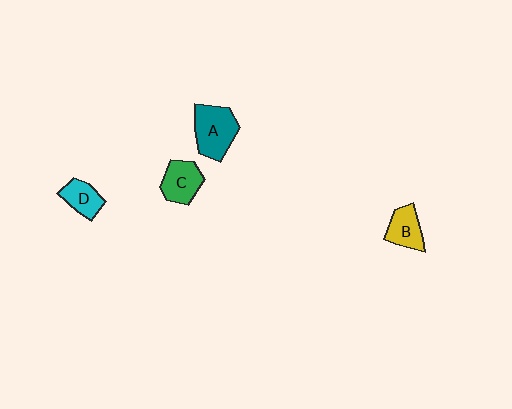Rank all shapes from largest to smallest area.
From largest to smallest: A (teal), C (green), B (yellow), D (cyan).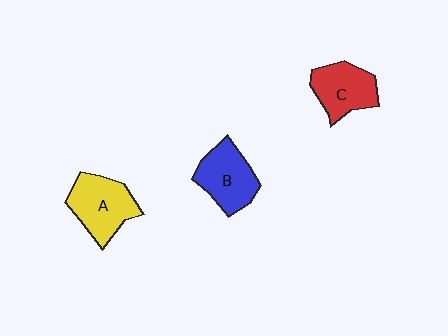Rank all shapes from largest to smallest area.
From largest to smallest: A (yellow), B (blue), C (red).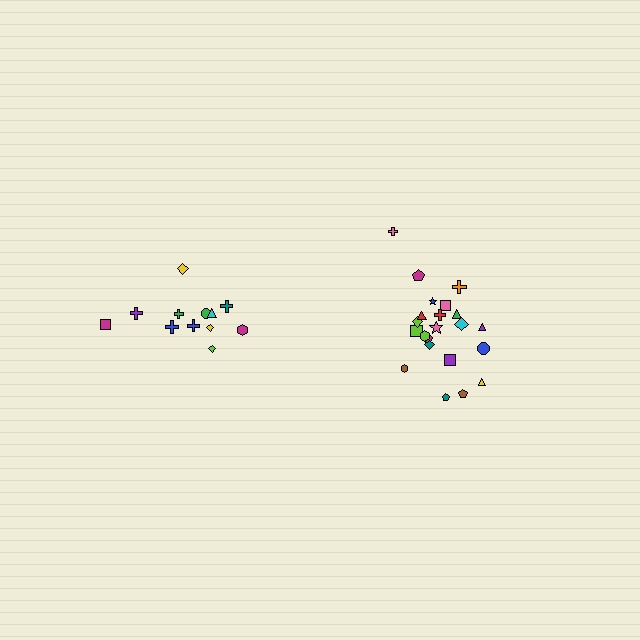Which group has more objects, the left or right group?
The right group.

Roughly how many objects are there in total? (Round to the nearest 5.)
Roughly 35 objects in total.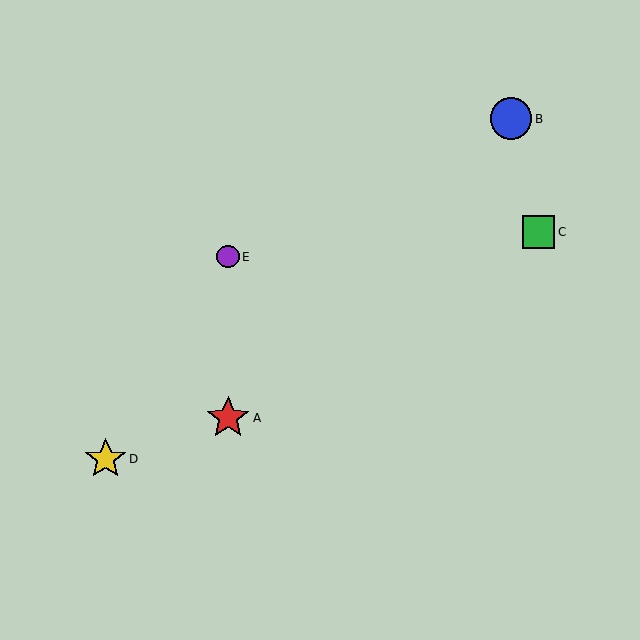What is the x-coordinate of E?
Object E is at x≈228.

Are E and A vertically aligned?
Yes, both are at x≈228.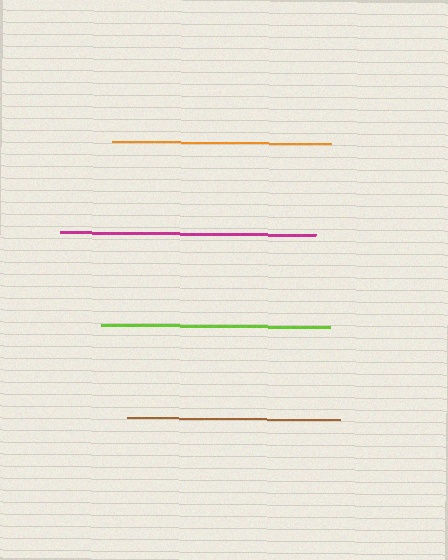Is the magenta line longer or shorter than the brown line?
The magenta line is longer than the brown line.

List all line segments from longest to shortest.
From longest to shortest: magenta, lime, orange, brown.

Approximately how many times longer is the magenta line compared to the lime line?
The magenta line is approximately 1.1 times the length of the lime line.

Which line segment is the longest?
The magenta line is the longest at approximately 256 pixels.